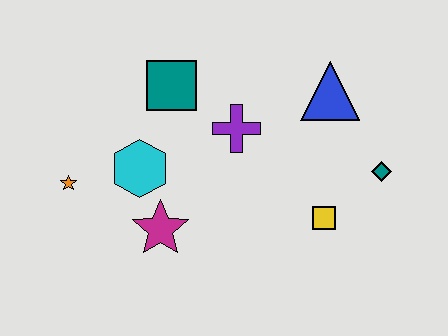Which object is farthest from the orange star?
The teal diamond is farthest from the orange star.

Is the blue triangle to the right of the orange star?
Yes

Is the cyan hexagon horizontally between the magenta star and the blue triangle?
No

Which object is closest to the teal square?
The purple cross is closest to the teal square.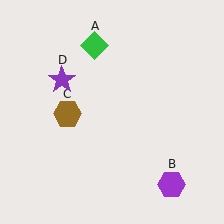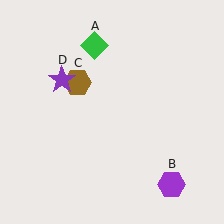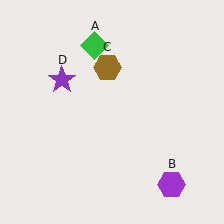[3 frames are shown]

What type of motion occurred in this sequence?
The brown hexagon (object C) rotated clockwise around the center of the scene.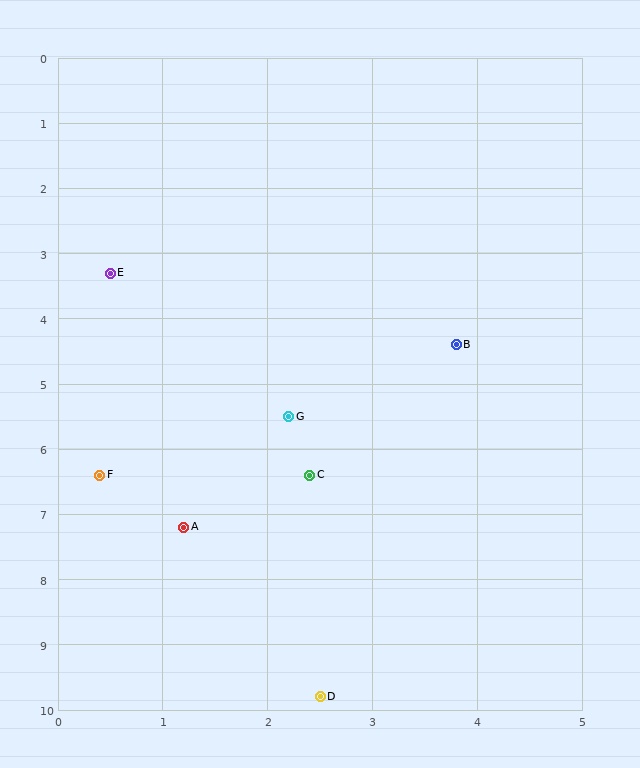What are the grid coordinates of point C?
Point C is at approximately (2.4, 6.4).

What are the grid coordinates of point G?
Point G is at approximately (2.2, 5.5).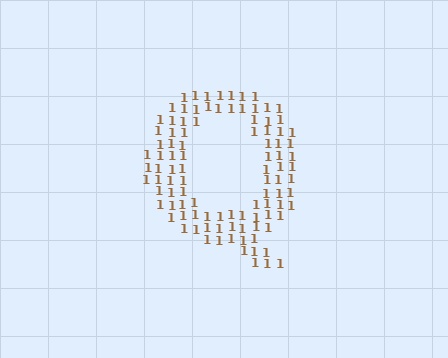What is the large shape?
The large shape is the letter Q.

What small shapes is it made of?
It is made of small digit 1's.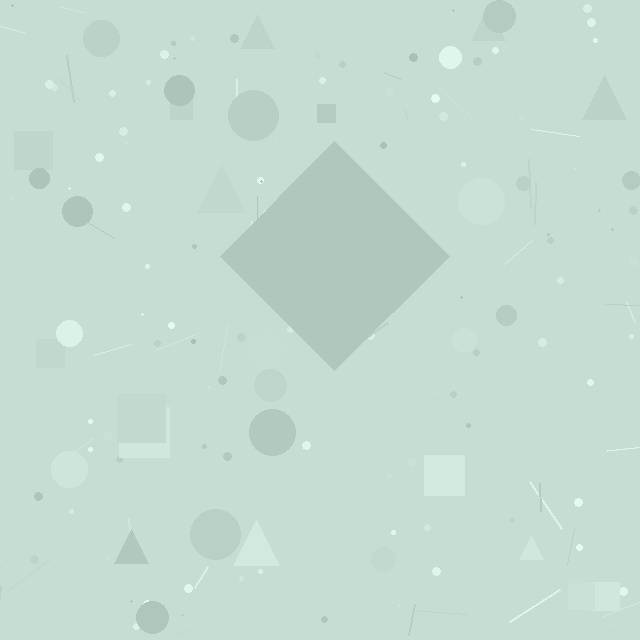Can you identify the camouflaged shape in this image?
The camouflaged shape is a diamond.